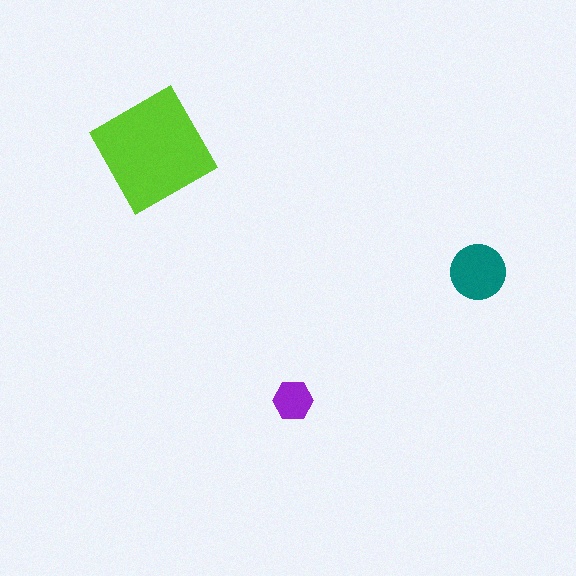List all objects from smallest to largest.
The purple hexagon, the teal circle, the lime square.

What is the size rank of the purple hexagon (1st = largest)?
3rd.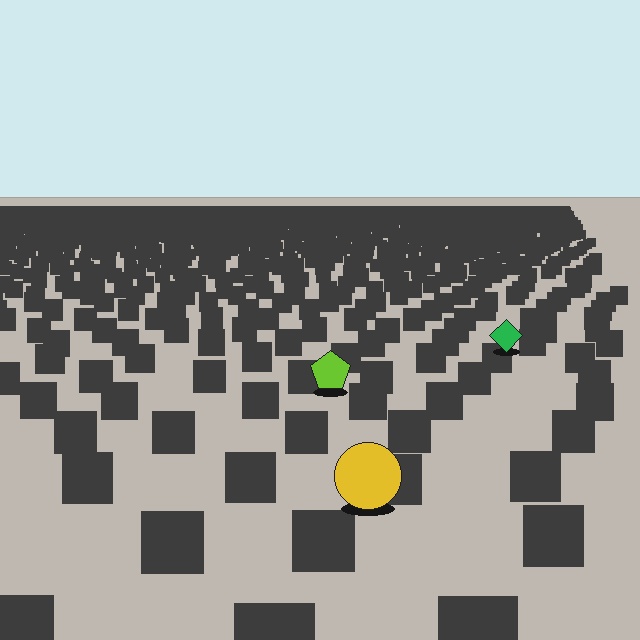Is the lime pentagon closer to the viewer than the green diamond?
Yes. The lime pentagon is closer — you can tell from the texture gradient: the ground texture is coarser near it.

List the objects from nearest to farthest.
From nearest to farthest: the yellow circle, the lime pentagon, the green diamond.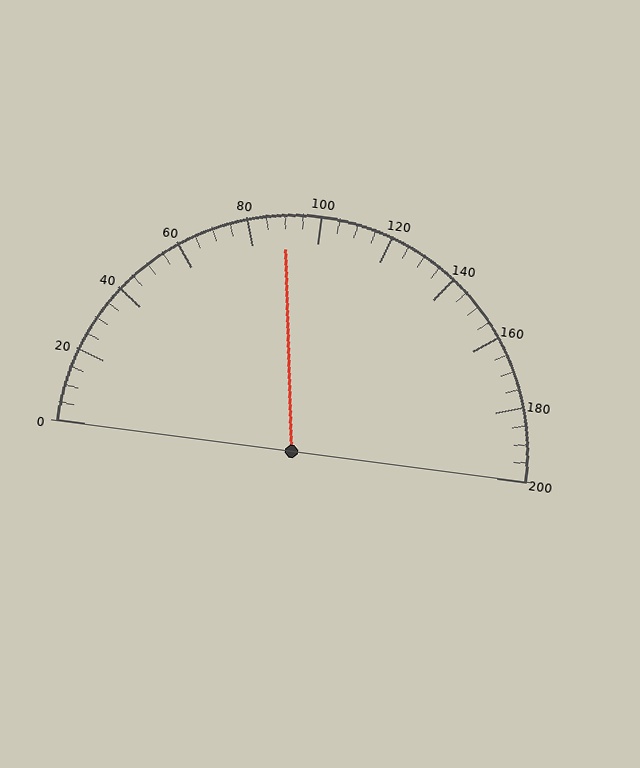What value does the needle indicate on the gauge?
The needle indicates approximately 90.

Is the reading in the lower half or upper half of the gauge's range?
The reading is in the lower half of the range (0 to 200).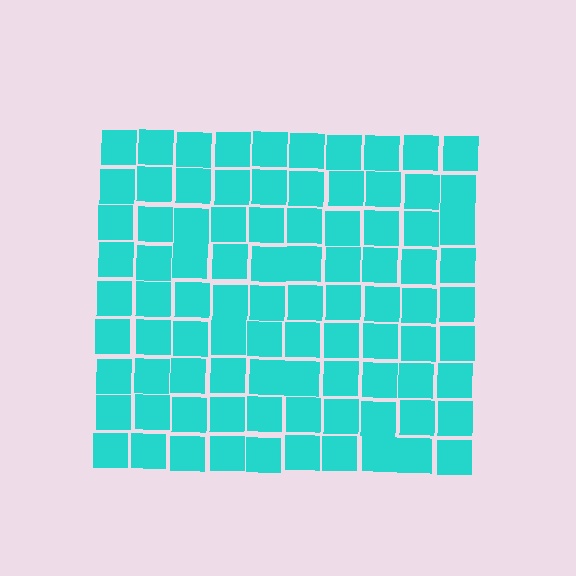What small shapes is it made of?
It is made of small squares.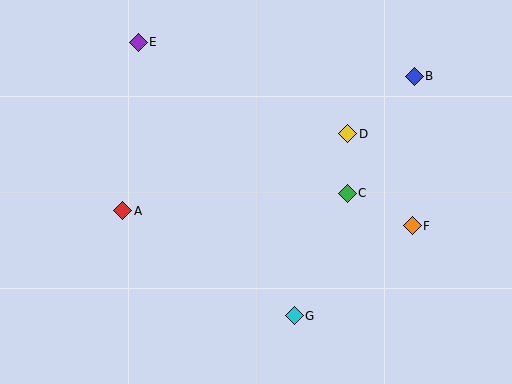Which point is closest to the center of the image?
Point C at (347, 193) is closest to the center.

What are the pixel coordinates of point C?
Point C is at (347, 193).